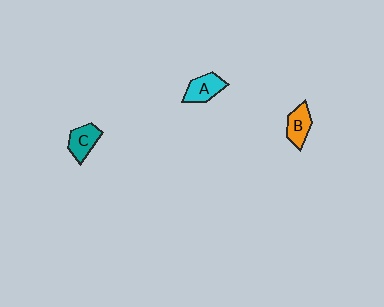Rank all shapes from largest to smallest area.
From largest to smallest: A (cyan), C (teal), B (orange).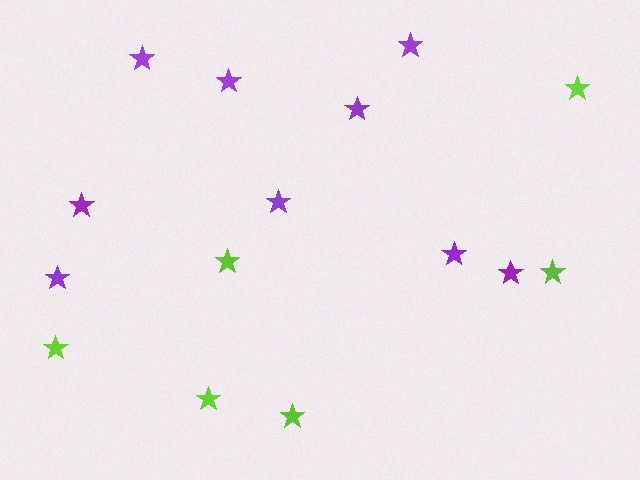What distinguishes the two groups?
There are 2 groups: one group of purple stars (9) and one group of lime stars (6).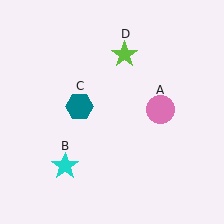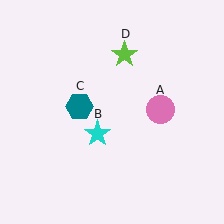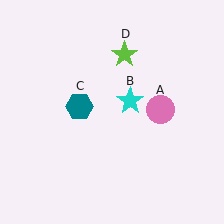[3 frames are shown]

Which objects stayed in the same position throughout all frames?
Pink circle (object A) and teal hexagon (object C) and lime star (object D) remained stationary.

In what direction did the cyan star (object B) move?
The cyan star (object B) moved up and to the right.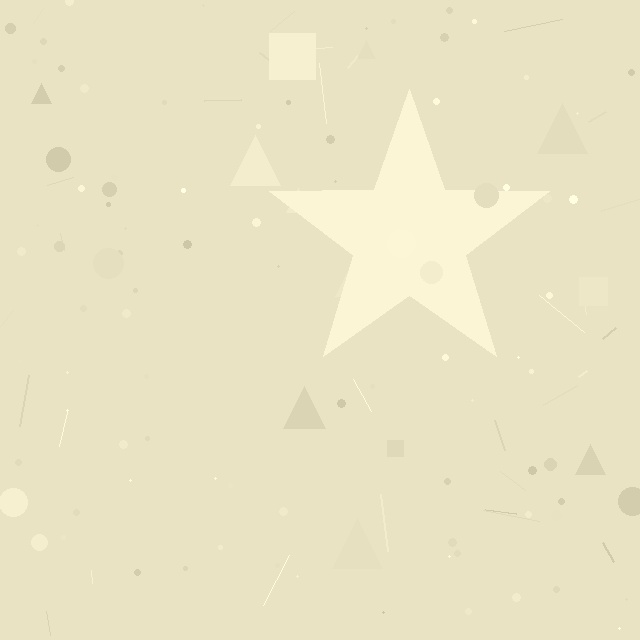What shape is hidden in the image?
A star is hidden in the image.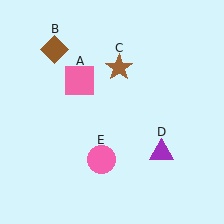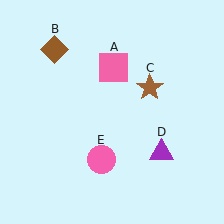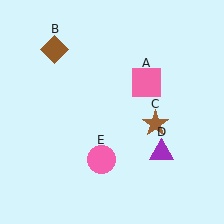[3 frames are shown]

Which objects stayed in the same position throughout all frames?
Brown diamond (object B) and purple triangle (object D) and pink circle (object E) remained stationary.